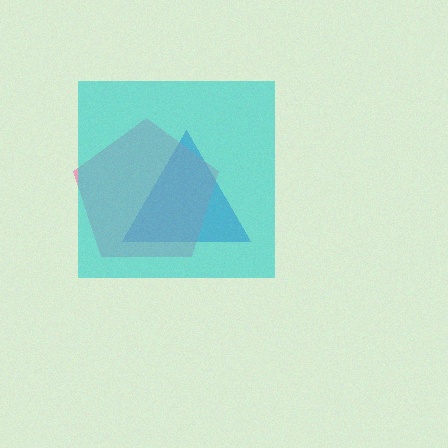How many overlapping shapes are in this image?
There are 3 overlapping shapes in the image.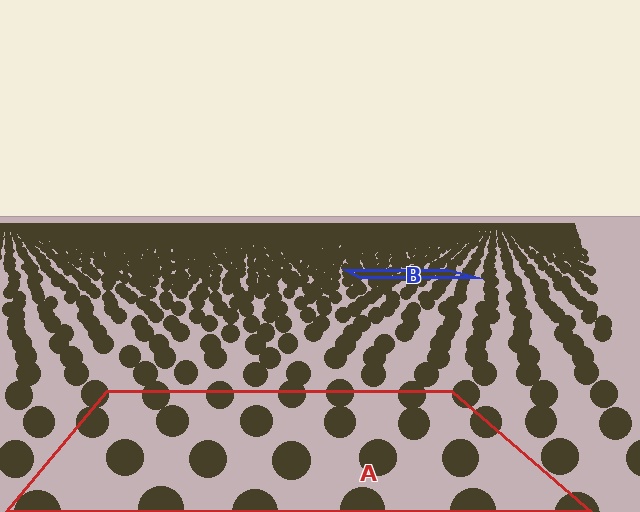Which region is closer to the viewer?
Region A is closer. The texture elements there are larger and more spread out.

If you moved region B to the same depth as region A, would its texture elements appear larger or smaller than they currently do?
They would appear larger. At a closer depth, the same texture elements are projected at a bigger on-screen size.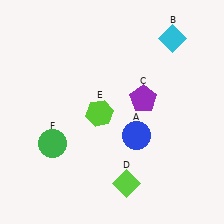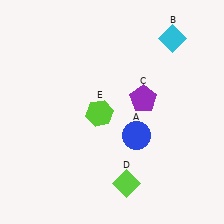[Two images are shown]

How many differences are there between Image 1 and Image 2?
There is 1 difference between the two images.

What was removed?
The green circle (F) was removed in Image 2.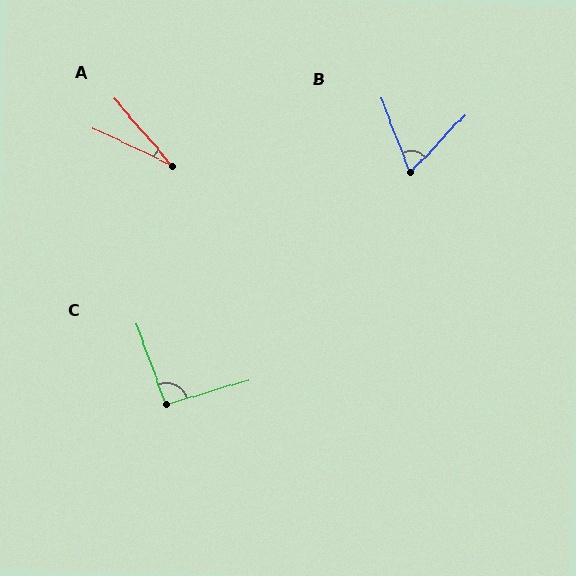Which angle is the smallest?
A, at approximately 24 degrees.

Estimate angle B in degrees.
Approximately 65 degrees.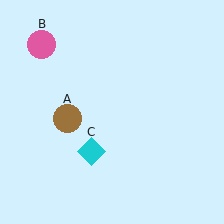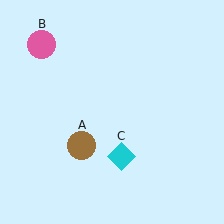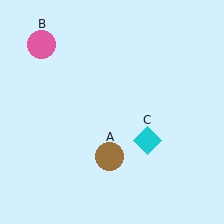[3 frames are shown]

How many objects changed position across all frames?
2 objects changed position: brown circle (object A), cyan diamond (object C).